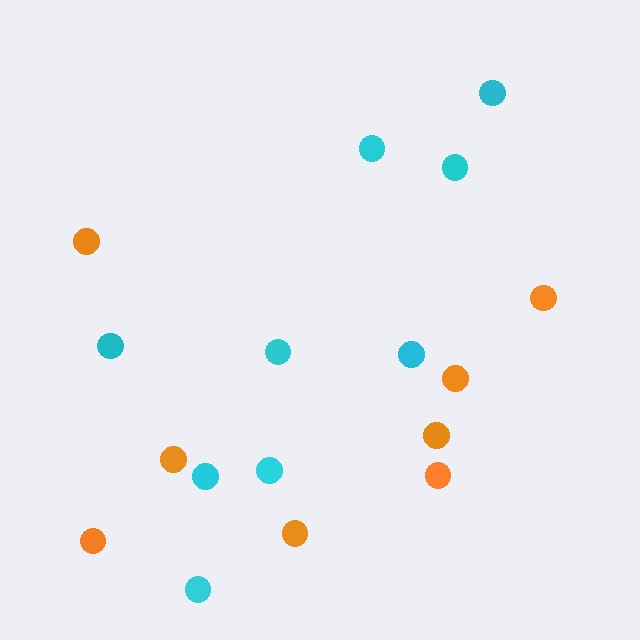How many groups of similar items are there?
There are 2 groups: one group of orange circles (8) and one group of cyan circles (9).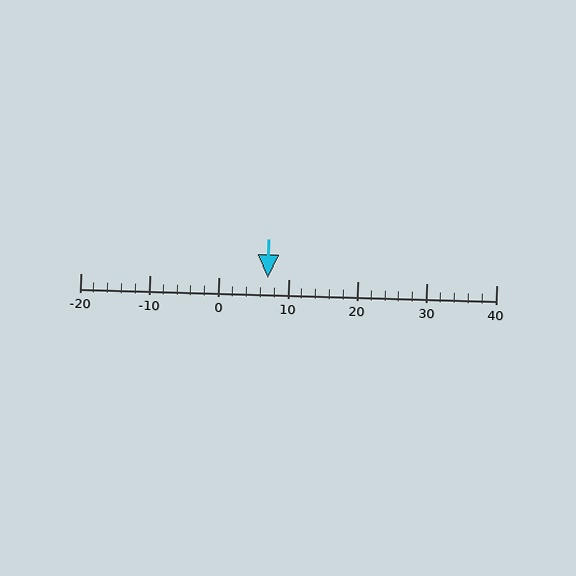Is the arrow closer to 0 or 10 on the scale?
The arrow is closer to 10.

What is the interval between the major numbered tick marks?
The major tick marks are spaced 10 units apart.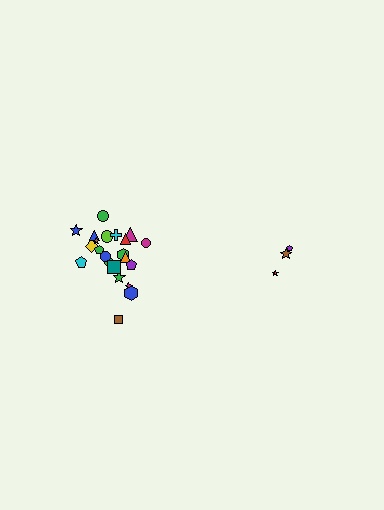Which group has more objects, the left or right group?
The left group.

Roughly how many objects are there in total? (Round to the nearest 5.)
Roughly 25 objects in total.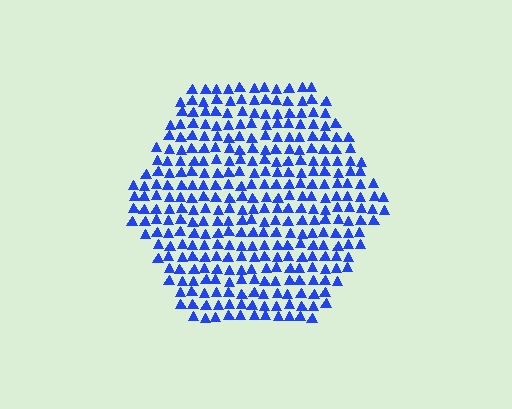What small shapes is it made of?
It is made of small triangles.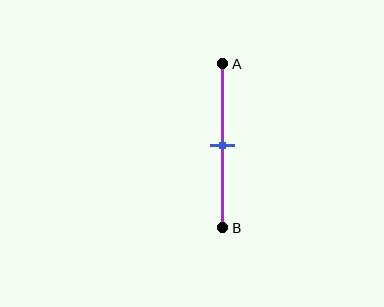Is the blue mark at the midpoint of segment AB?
Yes, the mark is approximately at the midpoint.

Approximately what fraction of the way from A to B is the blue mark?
The blue mark is approximately 50% of the way from A to B.